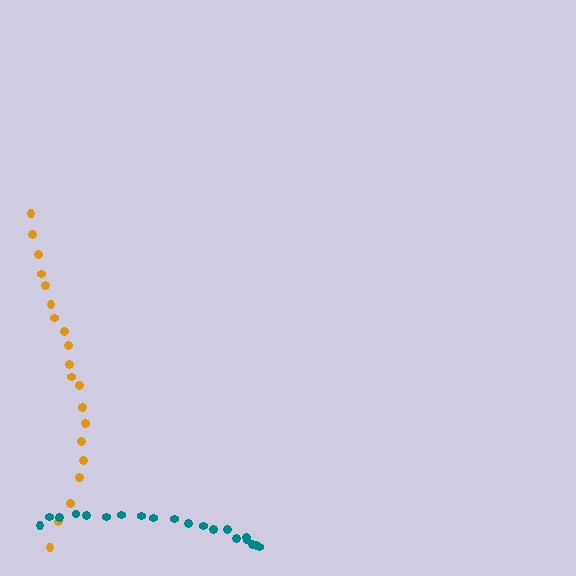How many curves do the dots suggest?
There are 2 distinct paths.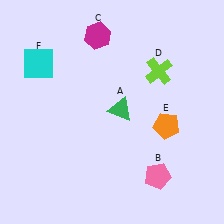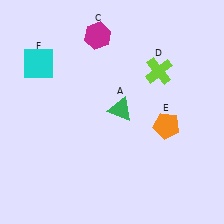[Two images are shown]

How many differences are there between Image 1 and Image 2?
There is 1 difference between the two images.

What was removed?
The pink pentagon (B) was removed in Image 2.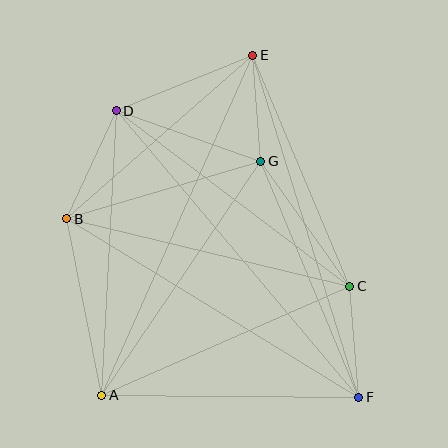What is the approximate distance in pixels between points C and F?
The distance between C and F is approximately 112 pixels.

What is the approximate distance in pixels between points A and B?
The distance between A and B is approximately 180 pixels.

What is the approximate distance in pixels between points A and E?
The distance between A and E is approximately 372 pixels.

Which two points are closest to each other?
Points E and G are closest to each other.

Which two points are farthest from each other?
Points D and F are farthest from each other.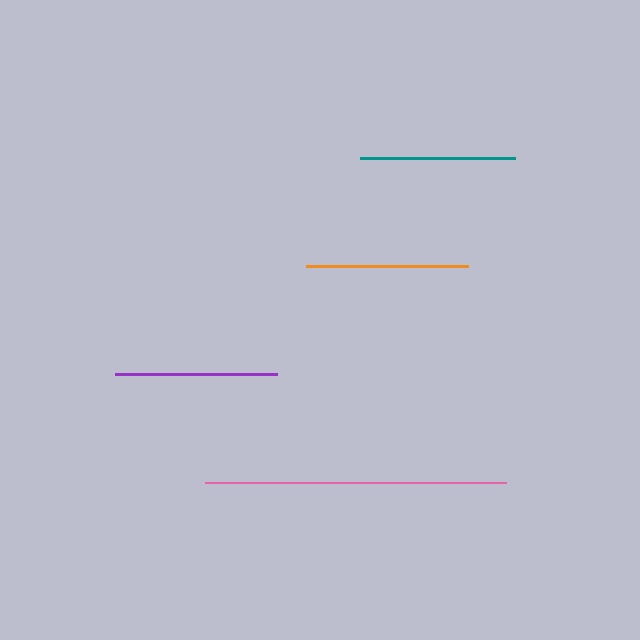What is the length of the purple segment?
The purple segment is approximately 162 pixels long.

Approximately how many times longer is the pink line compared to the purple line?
The pink line is approximately 1.9 times the length of the purple line.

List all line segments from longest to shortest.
From longest to shortest: pink, orange, purple, teal.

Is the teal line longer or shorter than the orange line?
The orange line is longer than the teal line.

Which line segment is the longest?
The pink line is the longest at approximately 301 pixels.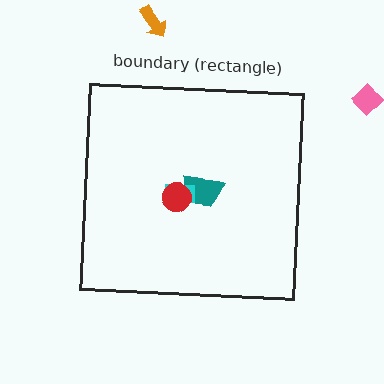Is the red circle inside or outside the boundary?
Inside.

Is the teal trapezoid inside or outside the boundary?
Inside.